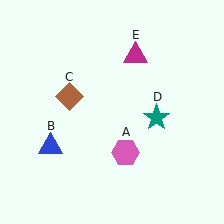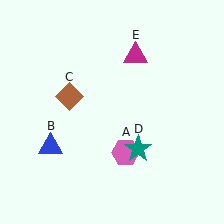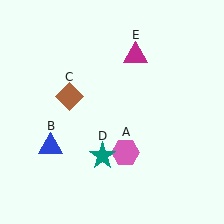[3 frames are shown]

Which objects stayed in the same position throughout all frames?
Pink hexagon (object A) and blue triangle (object B) and brown diamond (object C) and magenta triangle (object E) remained stationary.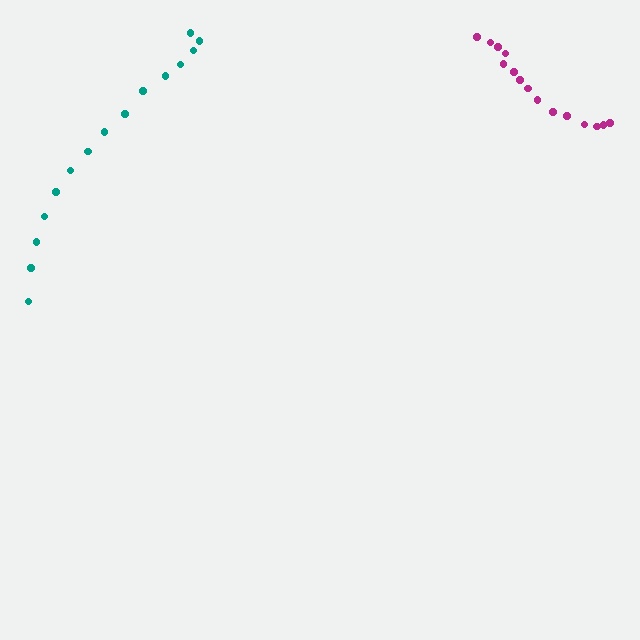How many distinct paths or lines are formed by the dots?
There are 2 distinct paths.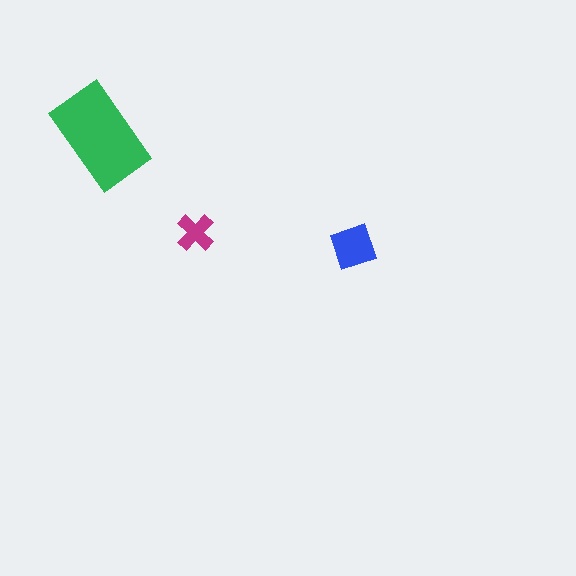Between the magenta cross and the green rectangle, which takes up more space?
The green rectangle.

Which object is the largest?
The green rectangle.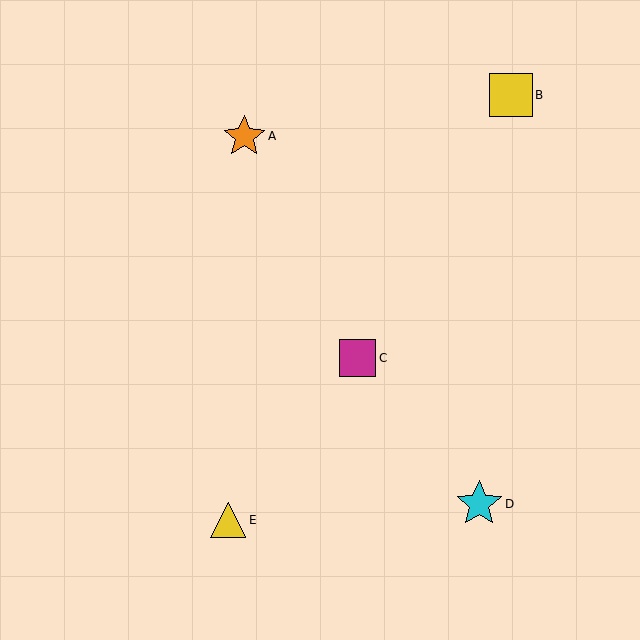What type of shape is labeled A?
Shape A is an orange star.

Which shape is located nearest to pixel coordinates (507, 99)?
The yellow square (labeled B) at (511, 95) is nearest to that location.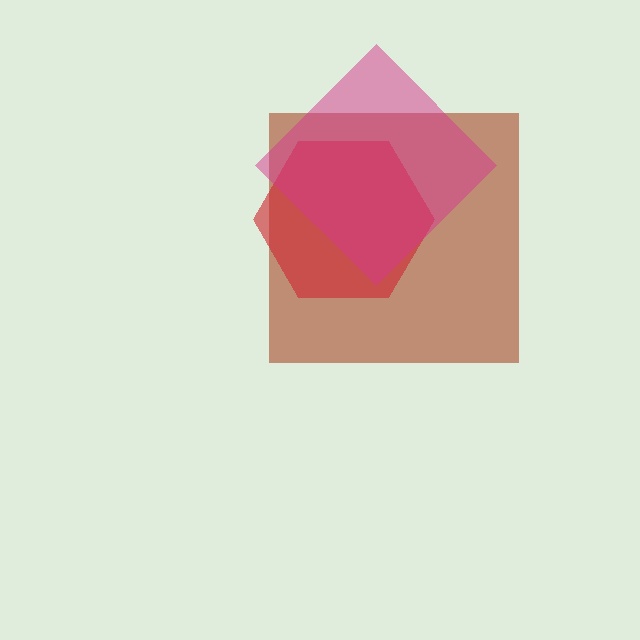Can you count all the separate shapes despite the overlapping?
Yes, there are 3 separate shapes.